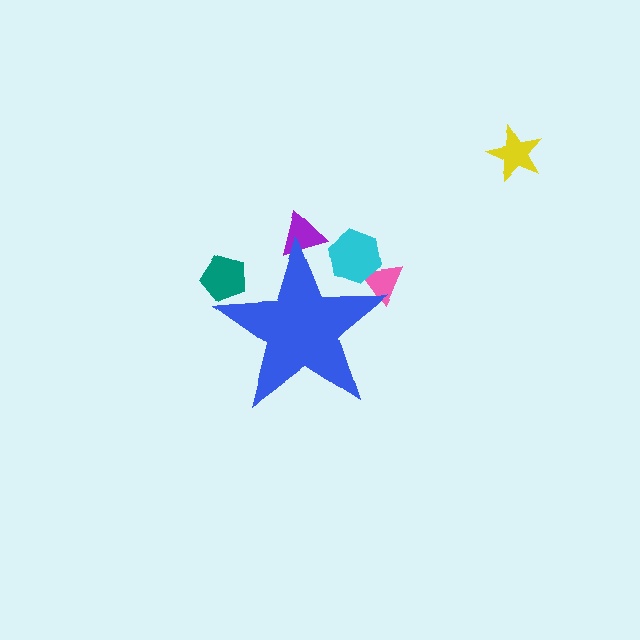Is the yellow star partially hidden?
No, the yellow star is fully visible.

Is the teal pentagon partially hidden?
Yes, the teal pentagon is partially hidden behind the blue star.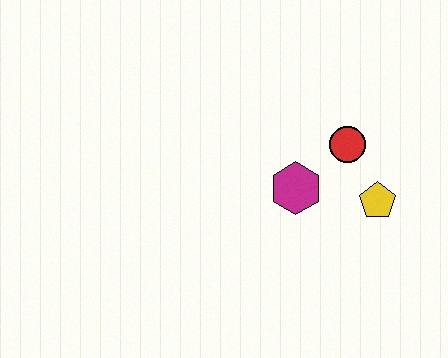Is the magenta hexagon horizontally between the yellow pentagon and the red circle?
No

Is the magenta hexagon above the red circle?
No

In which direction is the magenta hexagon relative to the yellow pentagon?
The magenta hexagon is to the left of the yellow pentagon.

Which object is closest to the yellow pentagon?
The red circle is closest to the yellow pentagon.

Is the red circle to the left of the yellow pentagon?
Yes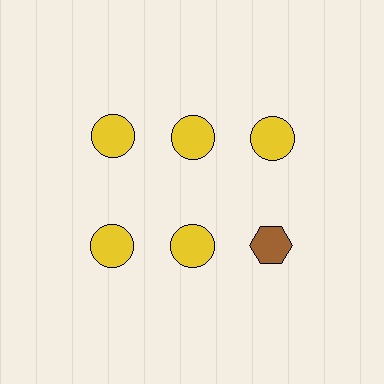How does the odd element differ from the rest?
It differs in both color (brown instead of yellow) and shape (hexagon instead of circle).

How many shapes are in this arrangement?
There are 6 shapes arranged in a grid pattern.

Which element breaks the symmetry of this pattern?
The brown hexagon in the second row, center column breaks the symmetry. All other shapes are yellow circles.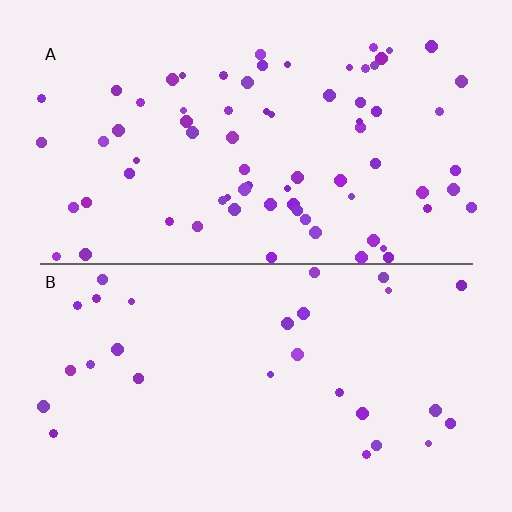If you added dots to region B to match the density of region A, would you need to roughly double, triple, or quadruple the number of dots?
Approximately triple.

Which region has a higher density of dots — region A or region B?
A (the top).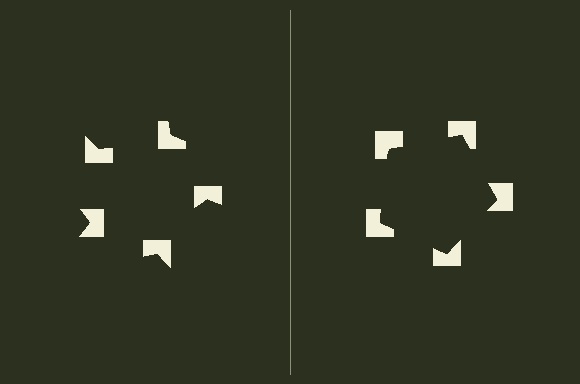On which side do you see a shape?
An illusory pentagon appears on the right side. On the left side the wedge cuts are rotated, so no coherent shape forms.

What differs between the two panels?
The notched squares are positioned identically on both sides; only the wedge orientations differ. On the right they align to a pentagon; on the left they are misaligned.